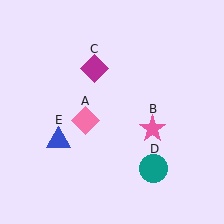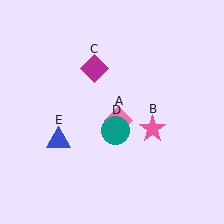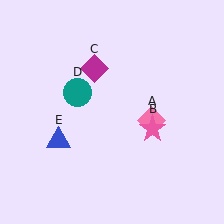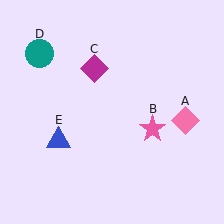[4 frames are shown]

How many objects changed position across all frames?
2 objects changed position: pink diamond (object A), teal circle (object D).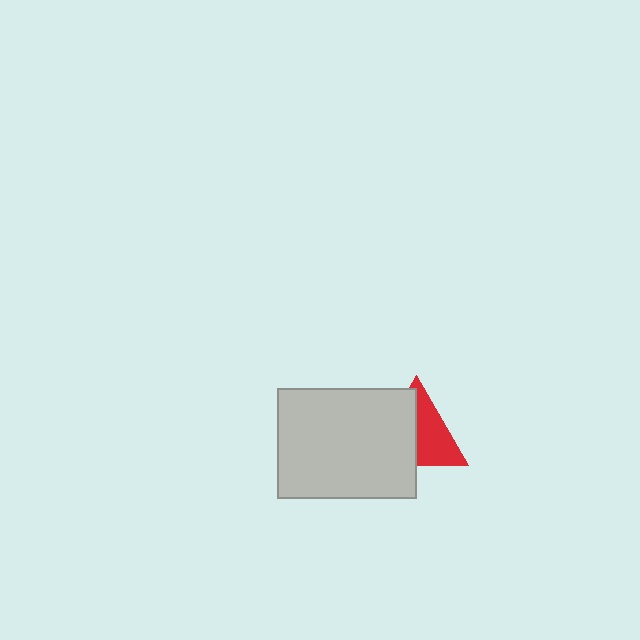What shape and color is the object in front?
The object in front is a light gray rectangle.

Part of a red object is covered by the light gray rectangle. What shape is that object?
It is a triangle.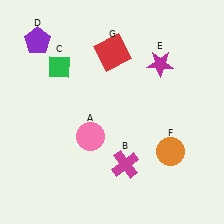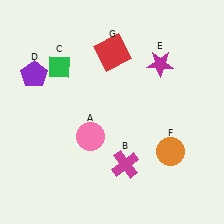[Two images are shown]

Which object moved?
The purple pentagon (D) moved down.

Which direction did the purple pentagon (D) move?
The purple pentagon (D) moved down.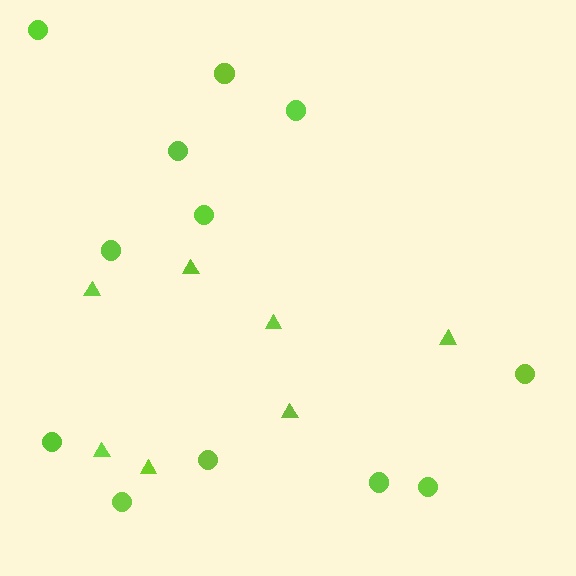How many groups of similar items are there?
There are 2 groups: one group of circles (12) and one group of triangles (7).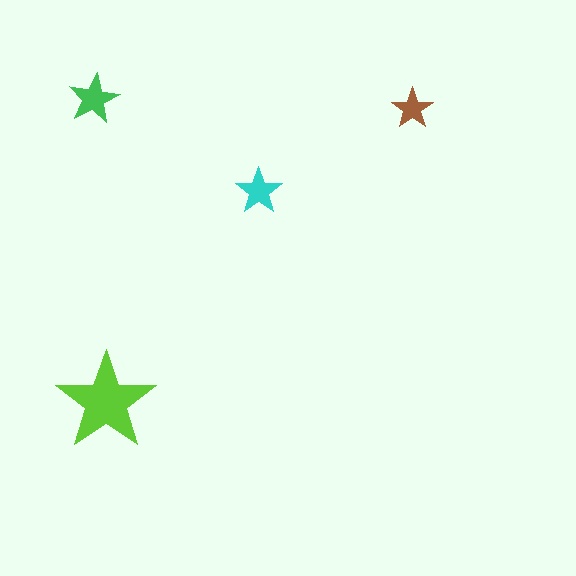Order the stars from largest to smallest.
the lime one, the green one, the cyan one, the brown one.